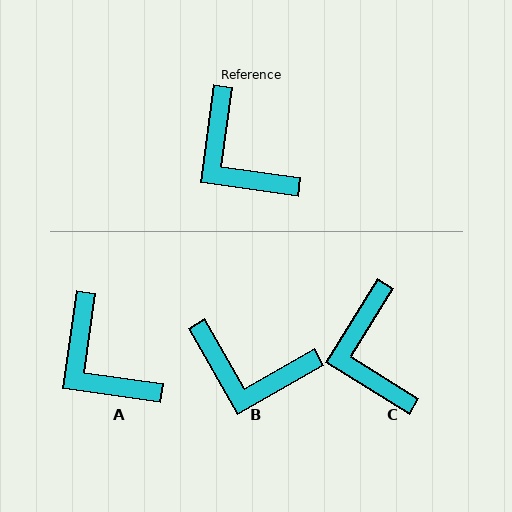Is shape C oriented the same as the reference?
No, it is off by about 24 degrees.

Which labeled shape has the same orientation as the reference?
A.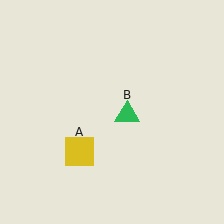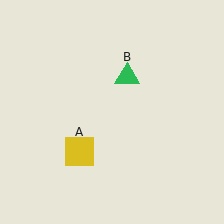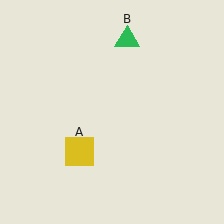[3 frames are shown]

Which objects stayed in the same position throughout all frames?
Yellow square (object A) remained stationary.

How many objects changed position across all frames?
1 object changed position: green triangle (object B).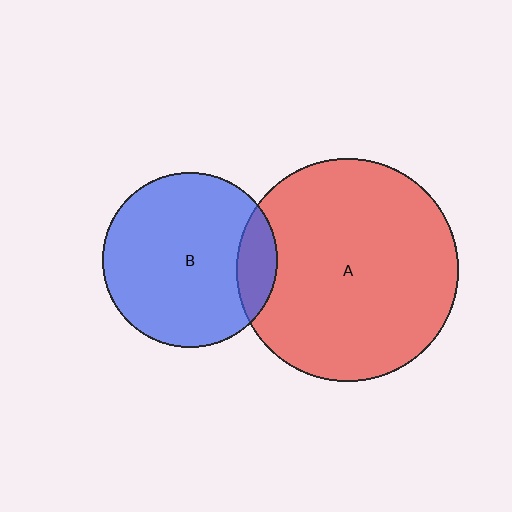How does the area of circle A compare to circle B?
Approximately 1.6 times.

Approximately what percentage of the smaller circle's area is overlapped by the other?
Approximately 15%.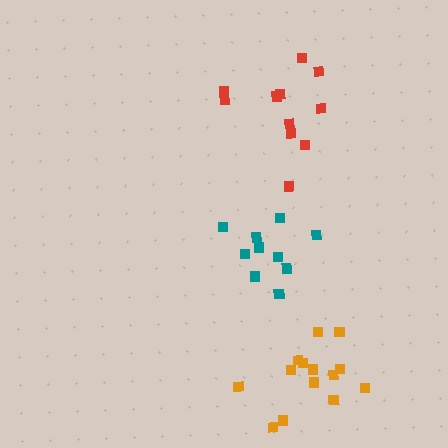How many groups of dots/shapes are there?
There are 3 groups.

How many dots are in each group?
Group 1: 14 dots, Group 2: 11 dots, Group 3: 10 dots (35 total).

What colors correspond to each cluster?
The clusters are colored: orange, red, teal.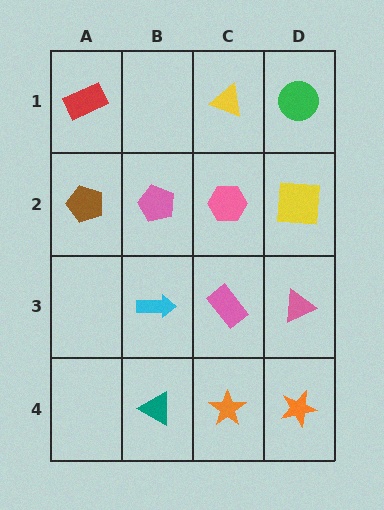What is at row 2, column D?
A yellow square.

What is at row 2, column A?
A brown pentagon.